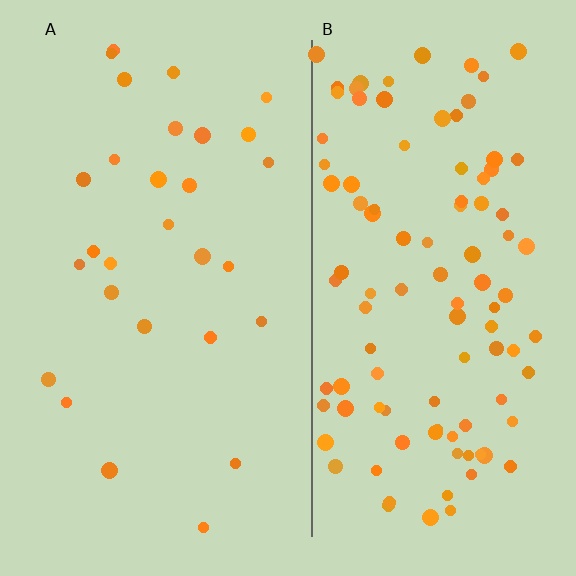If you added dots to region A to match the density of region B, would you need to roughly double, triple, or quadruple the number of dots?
Approximately quadruple.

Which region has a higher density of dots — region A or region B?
B (the right).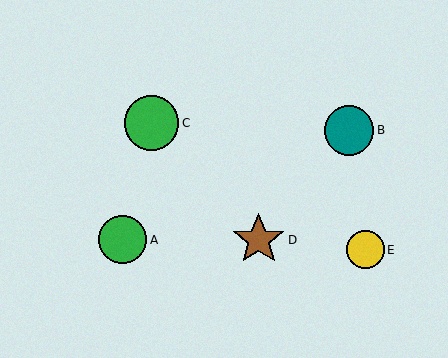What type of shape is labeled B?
Shape B is a teal circle.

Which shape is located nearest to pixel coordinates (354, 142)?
The teal circle (labeled B) at (349, 130) is nearest to that location.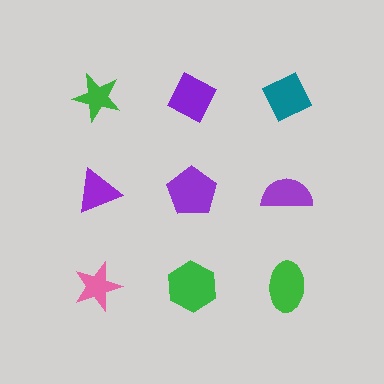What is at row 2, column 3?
A purple semicircle.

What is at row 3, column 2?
A green hexagon.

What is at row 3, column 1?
A pink star.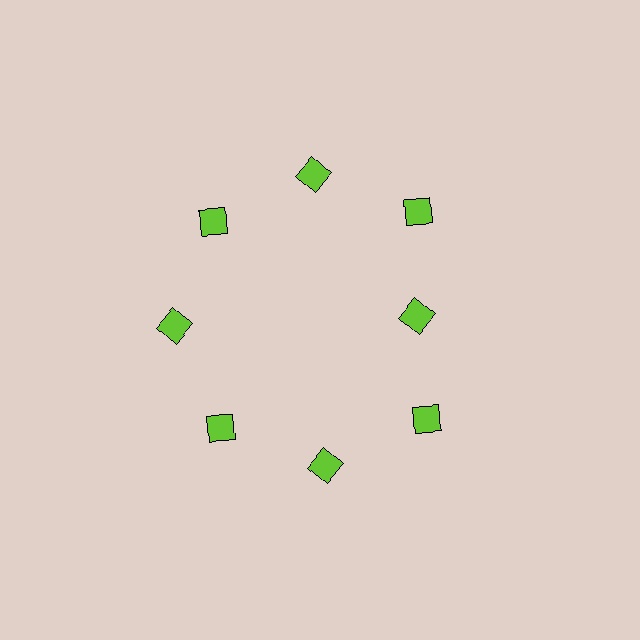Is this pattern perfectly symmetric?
No. The 8 lime squares are arranged in a ring, but one element near the 3 o'clock position is pulled inward toward the center, breaking the 8-fold rotational symmetry.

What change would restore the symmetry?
The symmetry would be restored by moving it outward, back onto the ring so that all 8 squares sit at equal angles and equal distance from the center.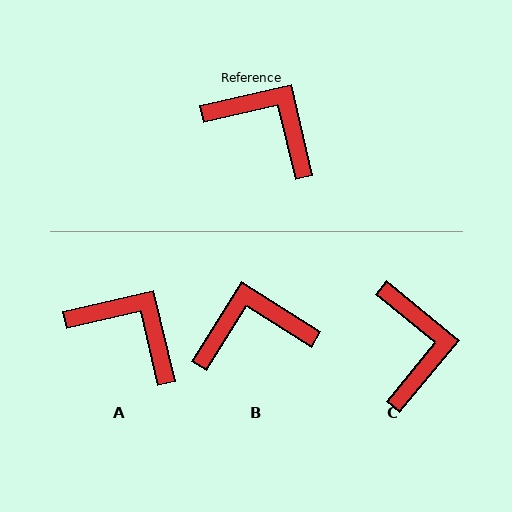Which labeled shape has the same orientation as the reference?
A.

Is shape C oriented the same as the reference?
No, it is off by about 53 degrees.